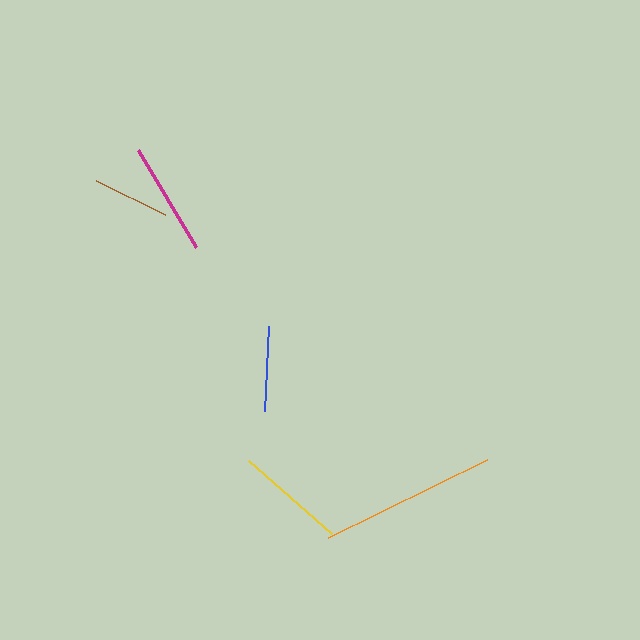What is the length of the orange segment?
The orange segment is approximately 177 pixels long.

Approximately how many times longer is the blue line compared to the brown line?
The blue line is approximately 1.1 times the length of the brown line.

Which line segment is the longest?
The orange line is the longest at approximately 177 pixels.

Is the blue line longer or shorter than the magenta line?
The magenta line is longer than the blue line.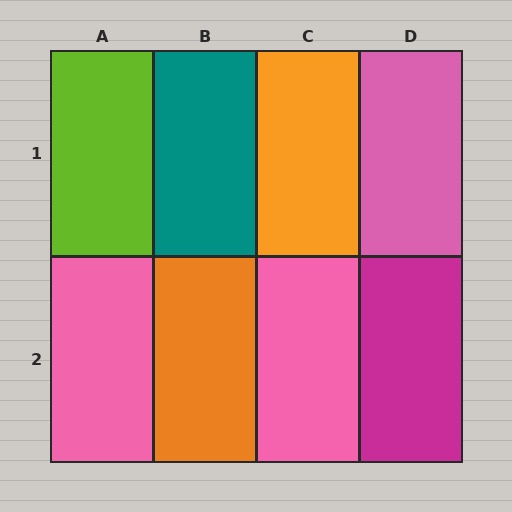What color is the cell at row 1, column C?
Orange.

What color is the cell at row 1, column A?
Lime.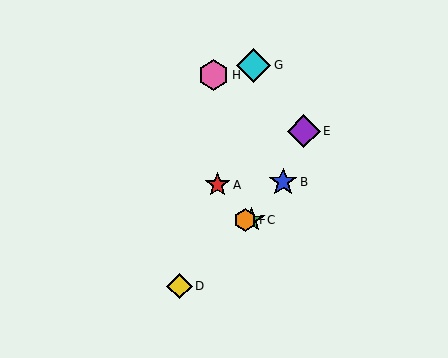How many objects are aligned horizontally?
2 objects (C, F) are aligned horizontally.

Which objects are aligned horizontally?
Objects C, F are aligned horizontally.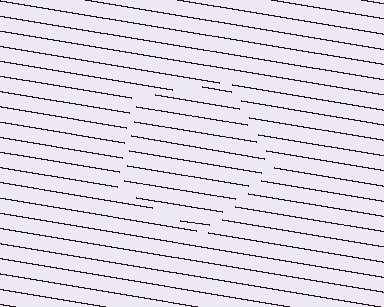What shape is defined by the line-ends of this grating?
An illusory pentagon. The interior of the shape contains the same grating, shifted by half a period — the contour is defined by the phase discontinuity where line-ends from the inner and outer gratings abut.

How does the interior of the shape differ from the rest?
The interior of the shape contains the same grating, shifted by half a period — the contour is defined by the phase discontinuity where line-ends from the inner and outer gratings abut.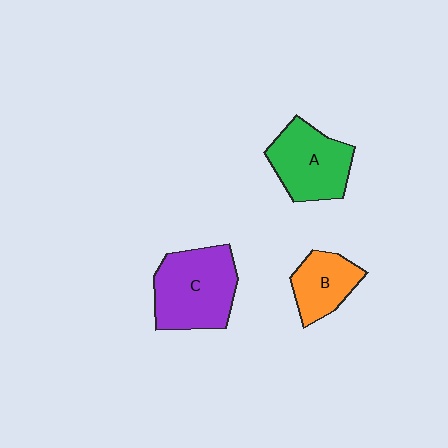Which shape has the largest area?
Shape C (purple).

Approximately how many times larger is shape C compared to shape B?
Approximately 1.7 times.